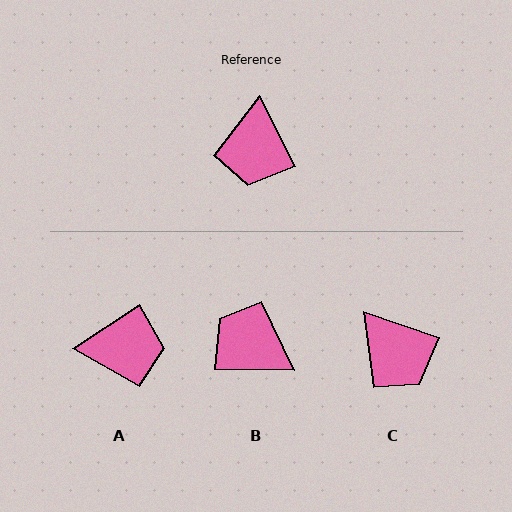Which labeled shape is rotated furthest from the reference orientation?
B, about 117 degrees away.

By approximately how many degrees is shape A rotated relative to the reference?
Approximately 97 degrees counter-clockwise.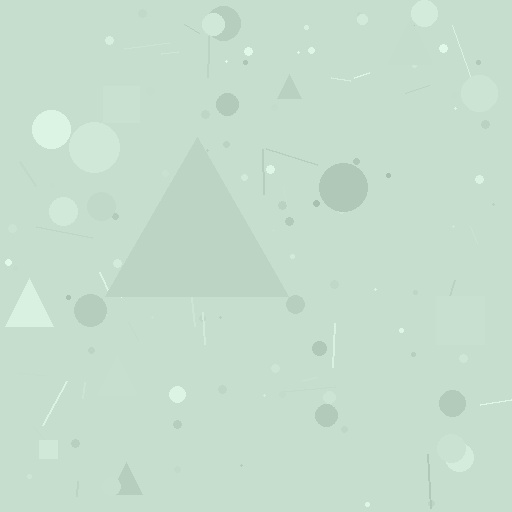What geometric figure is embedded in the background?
A triangle is embedded in the background.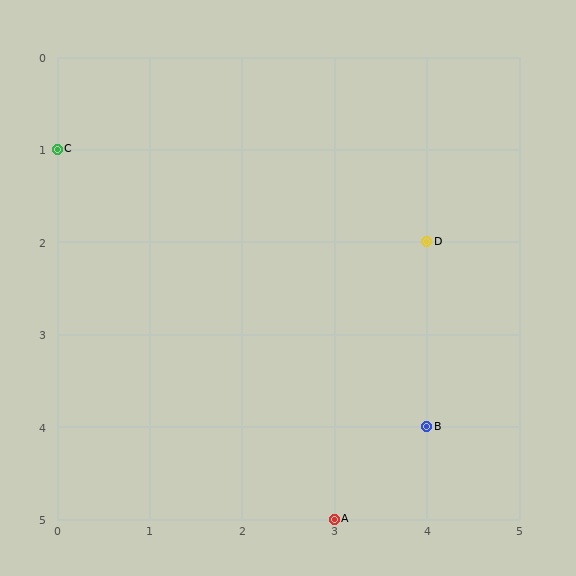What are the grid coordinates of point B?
Point B is at grid coordinates (4, 4).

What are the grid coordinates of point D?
Point D is at grid coordinates (4, 2).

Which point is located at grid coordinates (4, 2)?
Point D is at (4, 2).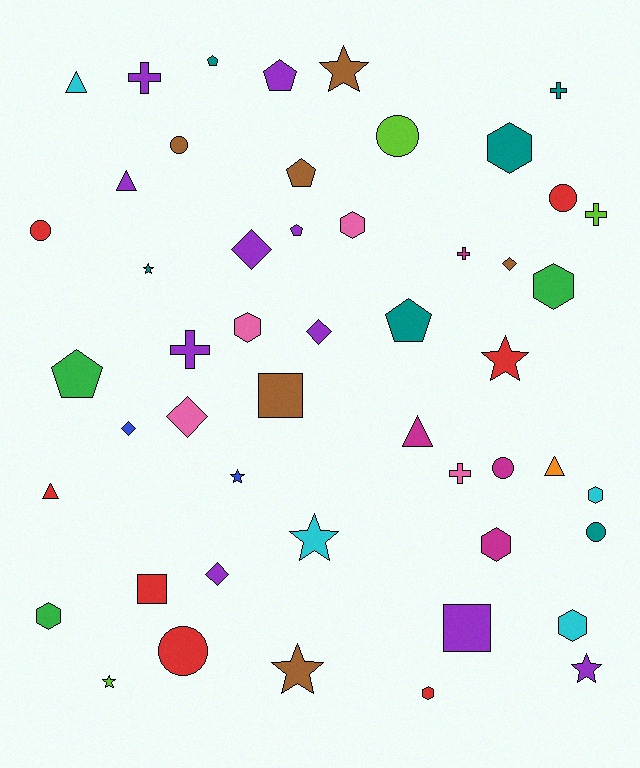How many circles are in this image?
There are 7 circles.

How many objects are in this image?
There are 50 objects.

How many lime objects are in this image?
There are 3 lime objects.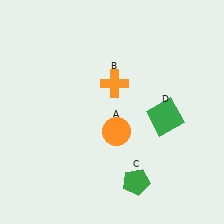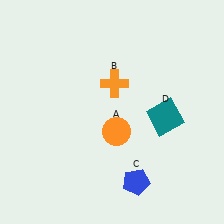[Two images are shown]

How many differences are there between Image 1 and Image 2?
There are 2 differences between the two images.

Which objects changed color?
C changed from green to blue. D changed from green to teal.